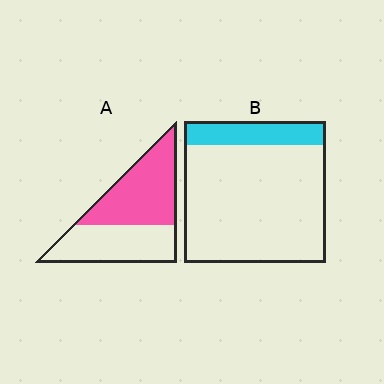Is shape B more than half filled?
No.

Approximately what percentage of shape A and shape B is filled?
A is approximately 55% and B is approximately 15%.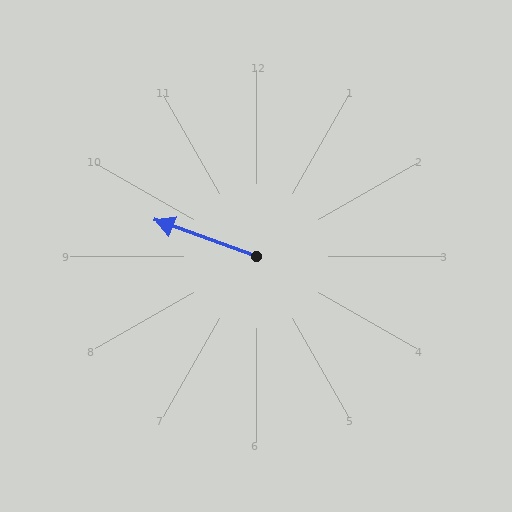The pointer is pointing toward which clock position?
Roughly 10 o'clock.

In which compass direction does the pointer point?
West.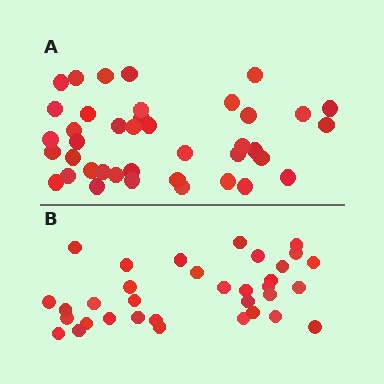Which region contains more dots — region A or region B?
Region A (the top region) has more dots.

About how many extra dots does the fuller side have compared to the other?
Region A has about 6 more dots than region B.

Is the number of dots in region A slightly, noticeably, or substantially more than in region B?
Region A has only slightly more — the two regions are fairly close. The ratio is roughly 1.2 to 1.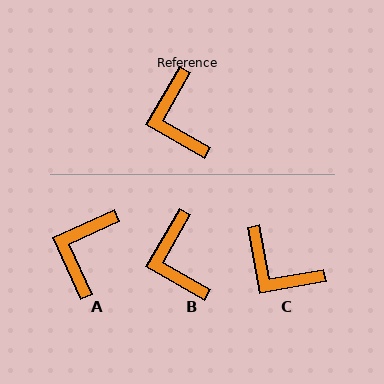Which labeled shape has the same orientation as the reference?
B.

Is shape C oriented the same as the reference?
No, it is off by about 40 degrees.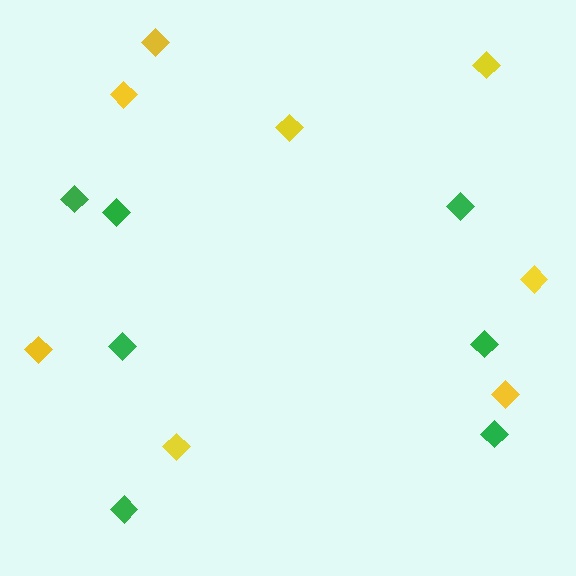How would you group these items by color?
There are 2 groups: one group of yellow diamonds (8) and one group of green diamonds (7).